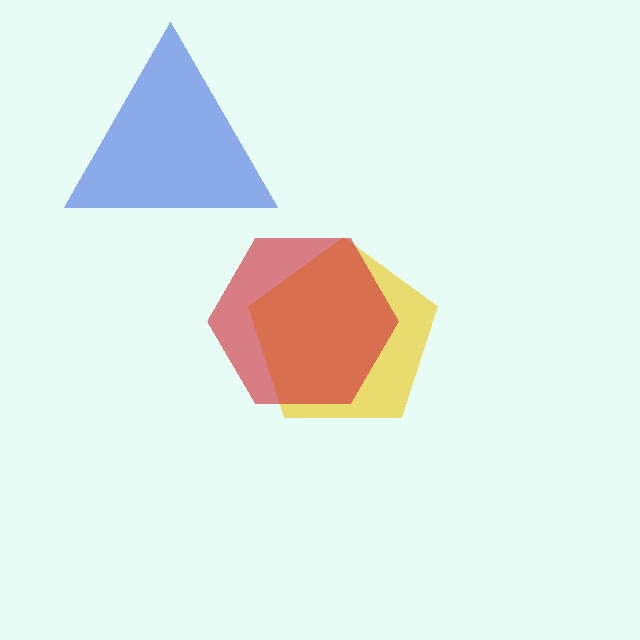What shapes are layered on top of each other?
The layered shapes are: a yellow pentagon, a blue triangle, a red hexagon.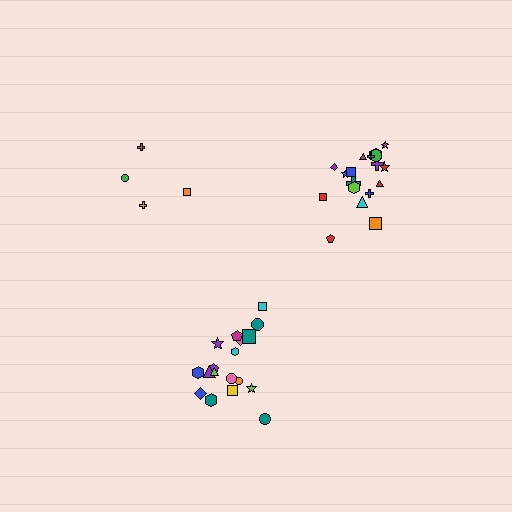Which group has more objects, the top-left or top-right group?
The top-right group.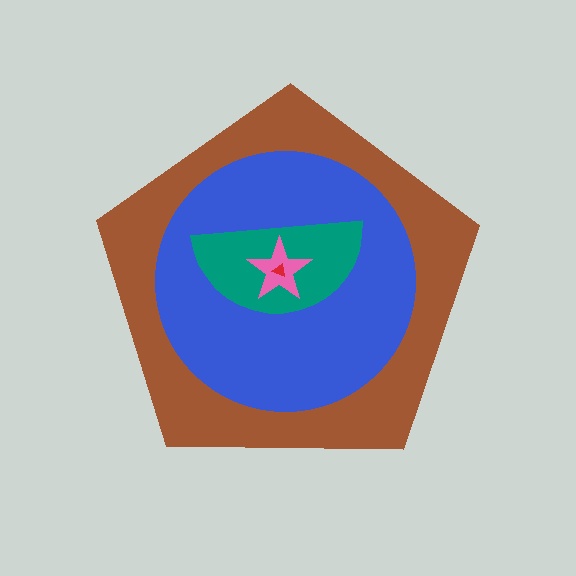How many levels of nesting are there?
5.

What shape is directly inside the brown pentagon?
The blue circle.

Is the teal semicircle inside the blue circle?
Yes.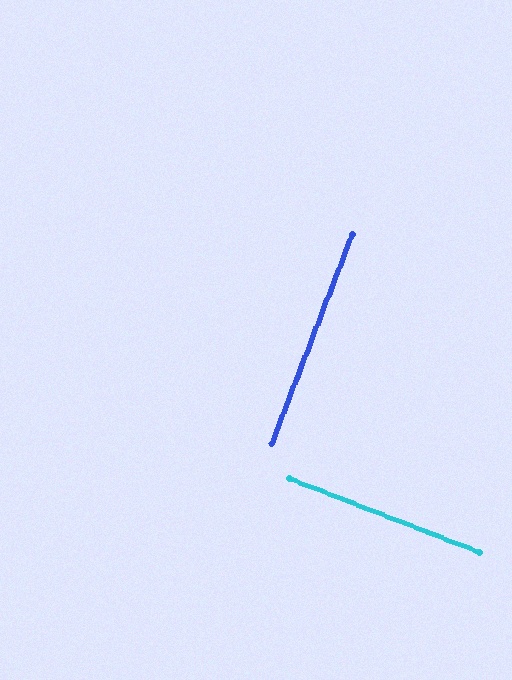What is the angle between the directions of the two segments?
Approximately 90 degrees.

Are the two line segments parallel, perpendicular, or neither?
Perpendicular — they meet at approximately 90°.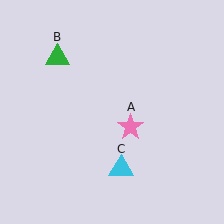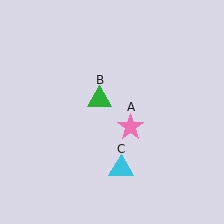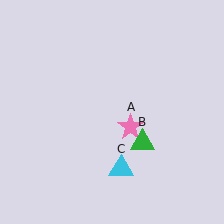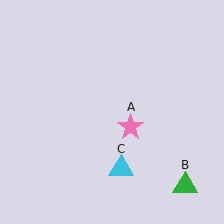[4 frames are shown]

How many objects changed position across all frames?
1 object changed position: green triangle (object B).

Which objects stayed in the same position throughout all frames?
Pink star (object A) and cyan triangle (object C) remained stationary.